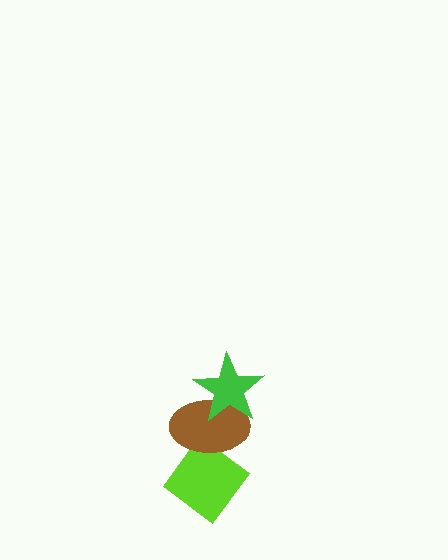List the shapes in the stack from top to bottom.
From top to bottom: the green star, the brown ellipse, the lime diamond.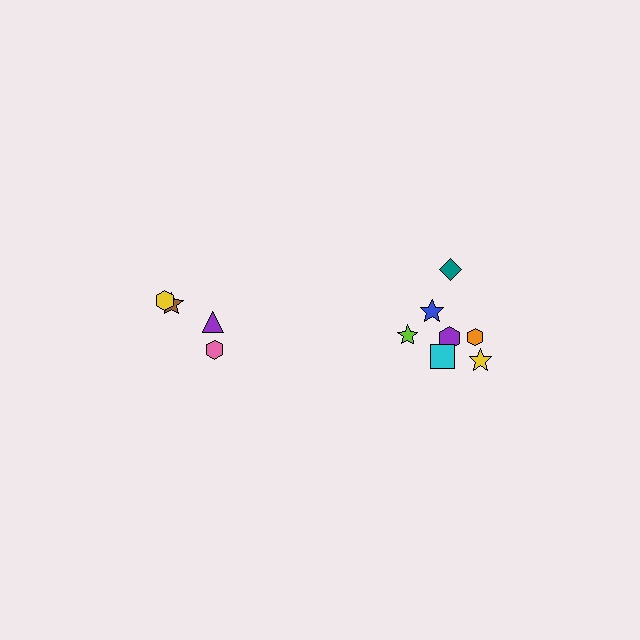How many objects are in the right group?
There are 7 objects.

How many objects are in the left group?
There are 4 objects.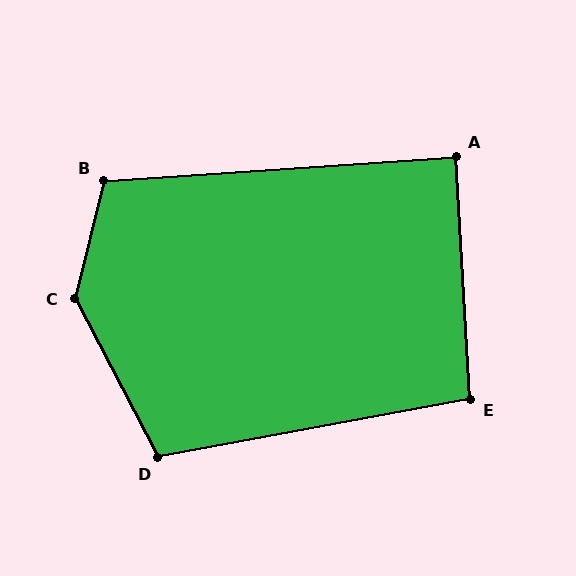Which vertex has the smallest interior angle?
A, at approximately 89 degrees.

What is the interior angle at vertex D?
Approximately 107 degrees (obtuse).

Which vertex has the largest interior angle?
C, at approximately 139 degrees.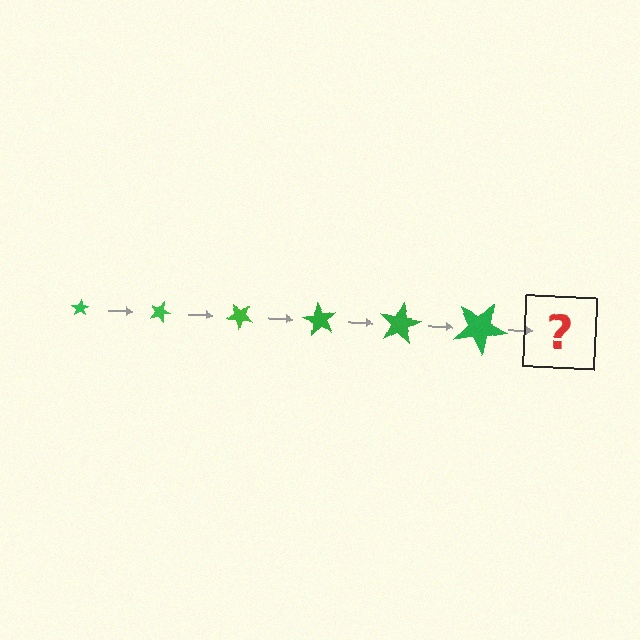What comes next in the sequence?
The next element should be a star, larger than the previous one and rotated 120 degrees from the start.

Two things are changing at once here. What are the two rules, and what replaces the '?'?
The two rules are that the star grows larger each step and it rotates 20 degrees each step. The '?' should be a star, larger than the previous one and rotated 120 degrees from the start.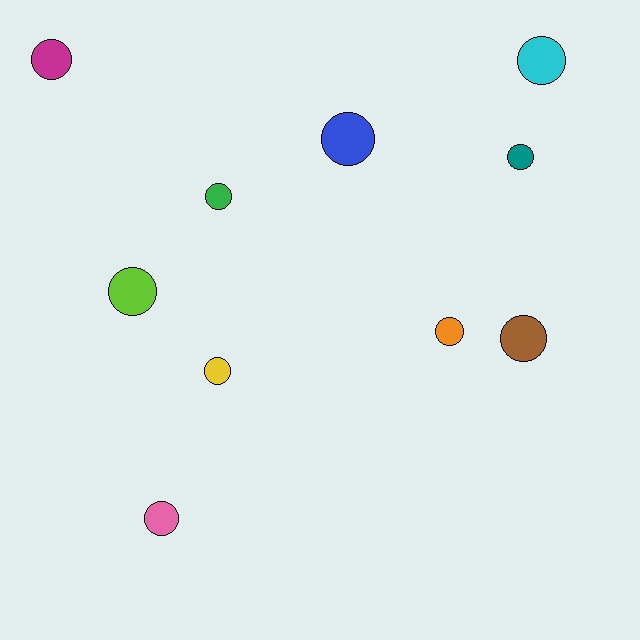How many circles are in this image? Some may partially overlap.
There are 10 circles.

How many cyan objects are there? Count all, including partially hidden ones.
There is 1 cyan object.